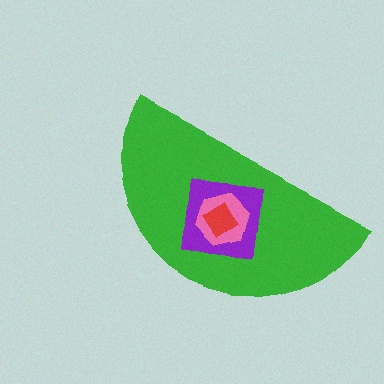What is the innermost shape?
The red diamond.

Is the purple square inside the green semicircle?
Yes.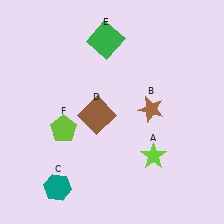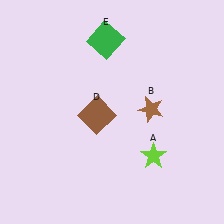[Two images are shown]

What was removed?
The lime pentagon (F), the teal hexagon (C) were removed in Image 2.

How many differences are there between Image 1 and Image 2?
There are 2 differences between the two images.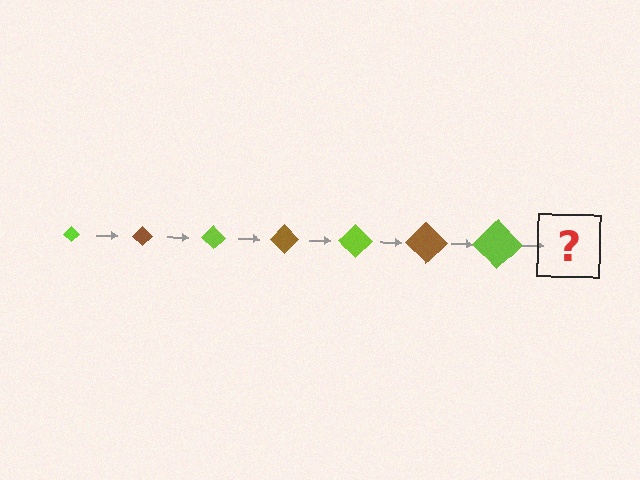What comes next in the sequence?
The next element should be a brown diamond, larger than the previous one.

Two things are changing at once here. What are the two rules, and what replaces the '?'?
The two rules are that the diamond grows larger each step and the color cycles through lime and brown. The '?' should be a brown diamond, larger than the previous one.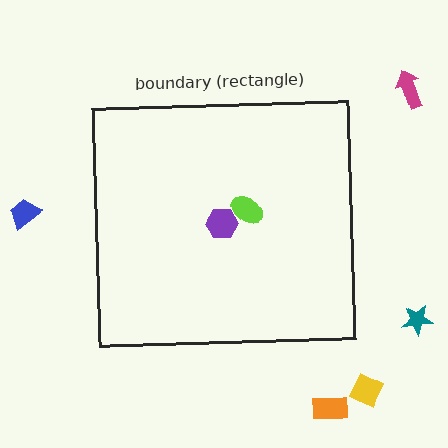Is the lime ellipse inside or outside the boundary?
Inside.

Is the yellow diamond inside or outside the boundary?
Outside.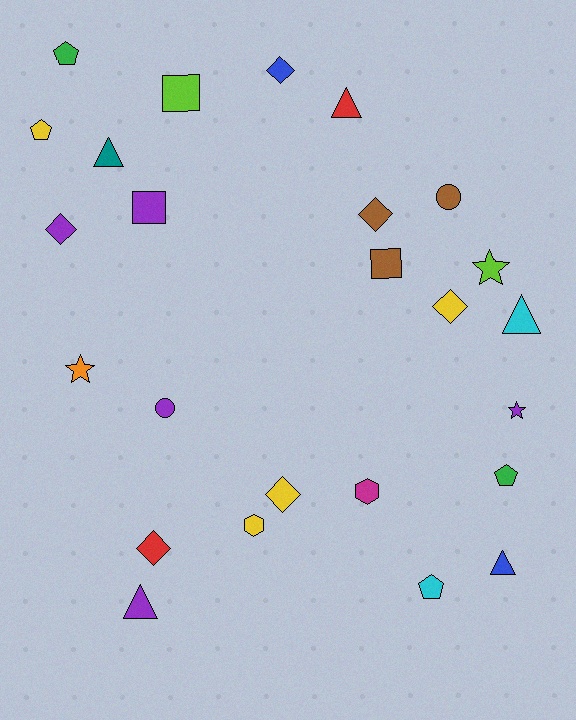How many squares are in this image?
There are 3 squares.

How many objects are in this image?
There are 25 objects.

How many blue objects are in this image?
There are 2 blue objects.